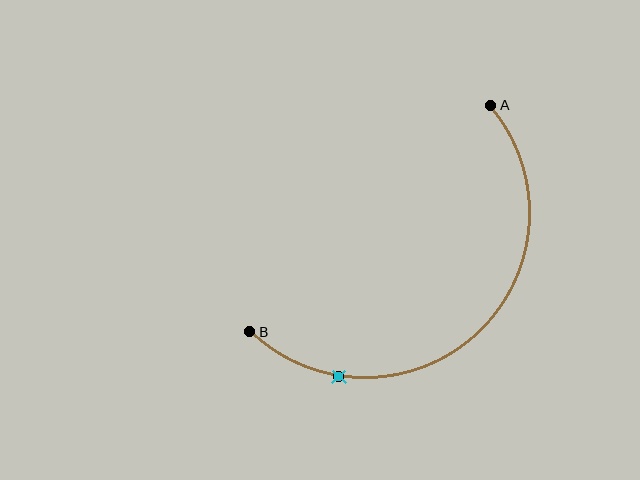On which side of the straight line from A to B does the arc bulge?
The arc bulges below and to the right of the straight line connecting A and B.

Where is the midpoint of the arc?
The arc midpoint is the point on the curve farthest from the straight line joining A and B. It sits below and to the right of that line.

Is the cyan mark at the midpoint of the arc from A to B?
No. The cyan mark lies on the arc but is closer to endpoint B. The arc midpoint would be at the point on the curve equidistant along the arc from both A and B.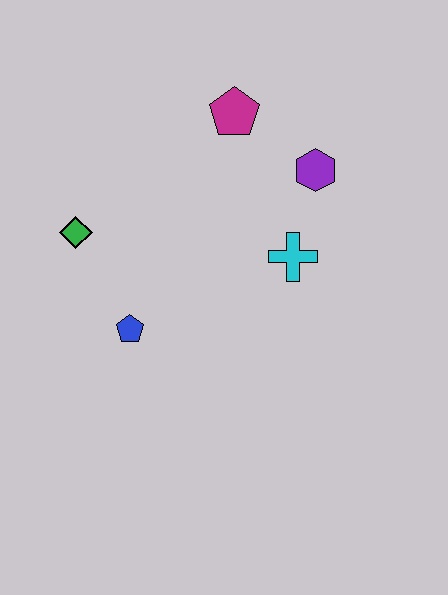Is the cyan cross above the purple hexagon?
No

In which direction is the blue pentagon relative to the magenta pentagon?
The blue pentagon is below the magenta pentagon.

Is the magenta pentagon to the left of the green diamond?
No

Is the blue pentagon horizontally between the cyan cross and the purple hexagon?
No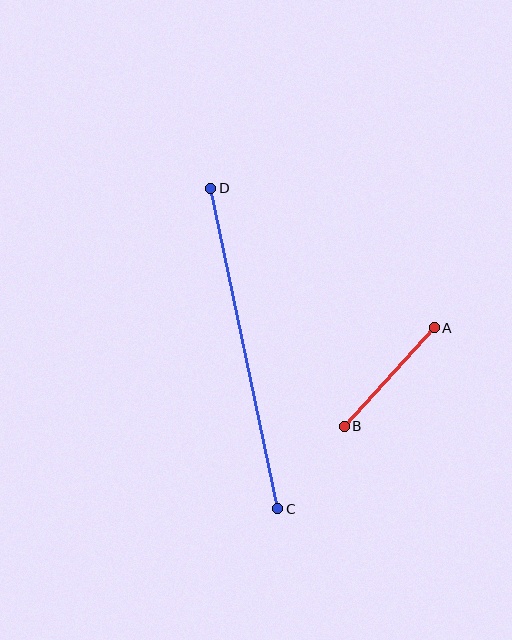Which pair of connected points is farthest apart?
Points C and D are farthest apart.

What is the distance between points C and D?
The distance is approximately 327 pixels.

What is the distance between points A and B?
The distance is approximately 134 pixels.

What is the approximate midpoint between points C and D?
The midpoint is at approximately (244, 349) pixels.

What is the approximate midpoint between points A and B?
The midpoint is at approximately (389, 377) pixels.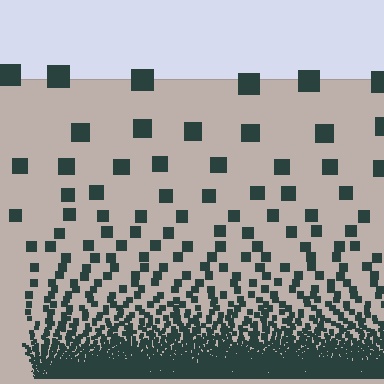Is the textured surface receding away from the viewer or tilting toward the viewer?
The surface appears to tilt toward the viewer. Texture elements get larger and sparser toward the top.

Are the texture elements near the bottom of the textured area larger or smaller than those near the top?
Smaller. The gradient is inverted — elements near the bottom are smaller and denser.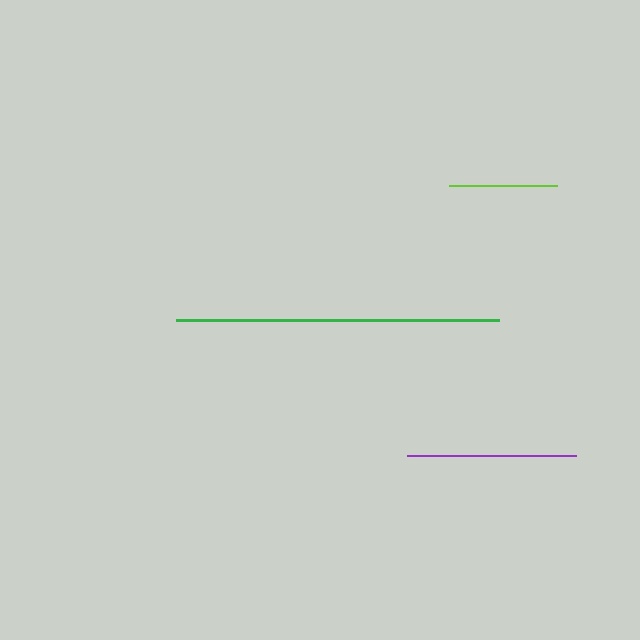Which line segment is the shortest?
The lime line is the shortest at approximately 108 pixels.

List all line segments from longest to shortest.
From longest to shortest: green, purple, lime.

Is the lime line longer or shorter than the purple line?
The purple line is longer than the lime line.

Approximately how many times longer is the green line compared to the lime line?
The green line is approximately 3.0 times the length of the lime line.